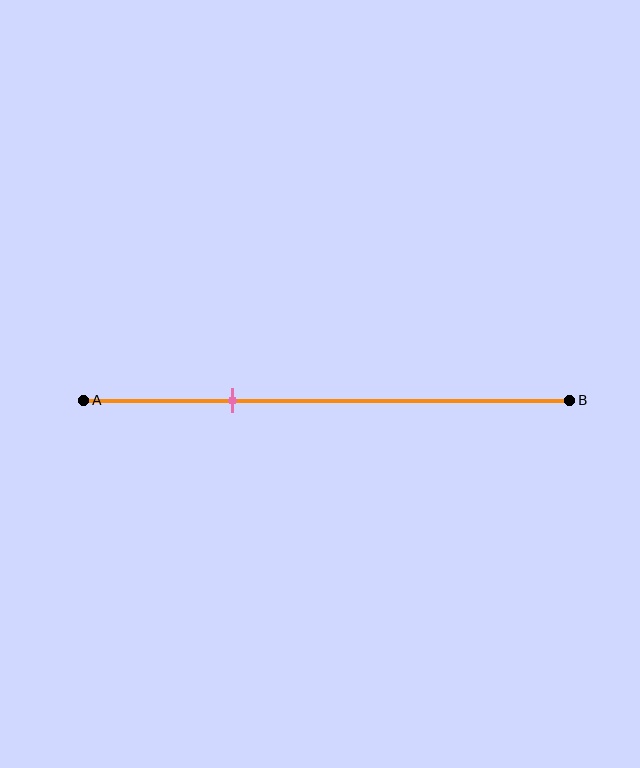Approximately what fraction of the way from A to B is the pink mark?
The pink mark is approximately 30% of the way from A to B.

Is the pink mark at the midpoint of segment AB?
No, the mark is at about 30% from A, not at the 50% midpoint.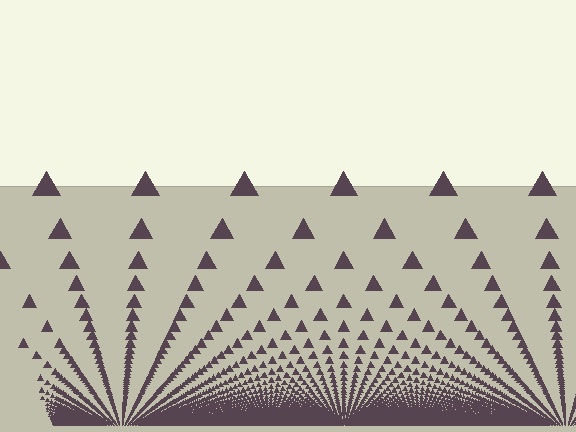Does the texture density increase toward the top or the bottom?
Density increases toward the bottom.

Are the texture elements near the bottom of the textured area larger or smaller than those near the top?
Smaller. The gradient is inverted — elements near the bottom are smaller and denser.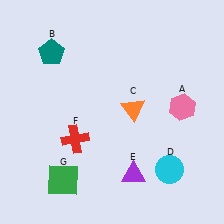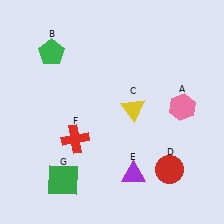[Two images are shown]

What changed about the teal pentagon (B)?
In Image 1, B is teal. In Image 2, it changed to green.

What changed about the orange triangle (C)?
In Image 1, C is orange. In Image 2, it changed to yellow.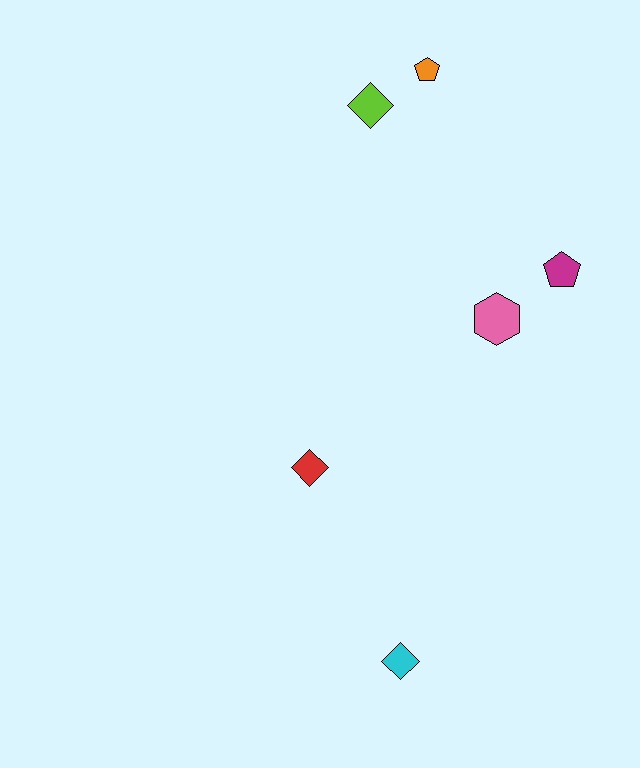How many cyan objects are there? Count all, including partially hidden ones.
There is 1 cyan object.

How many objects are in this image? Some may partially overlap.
There are 6 objects.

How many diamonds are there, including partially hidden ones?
There are 3 diamonds.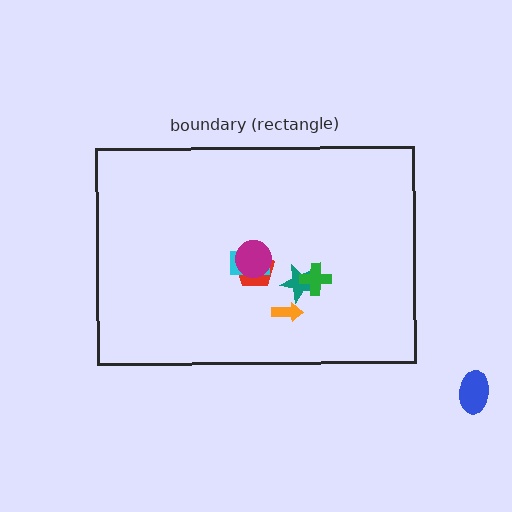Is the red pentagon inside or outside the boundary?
Inside.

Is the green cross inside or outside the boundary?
Inside.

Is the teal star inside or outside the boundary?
Inside.